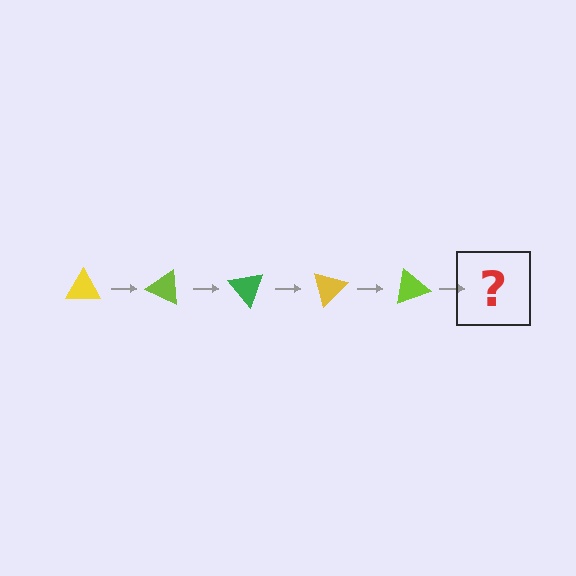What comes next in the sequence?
The next element should be a green triangle, rotated 125 degrees from the start.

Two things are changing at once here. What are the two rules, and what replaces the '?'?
The two rules are that it rotates 25 degrees each step and the color cycles through yellow, lime, and green. The '?' should be a green triangle, rotated 125 degrees from the start.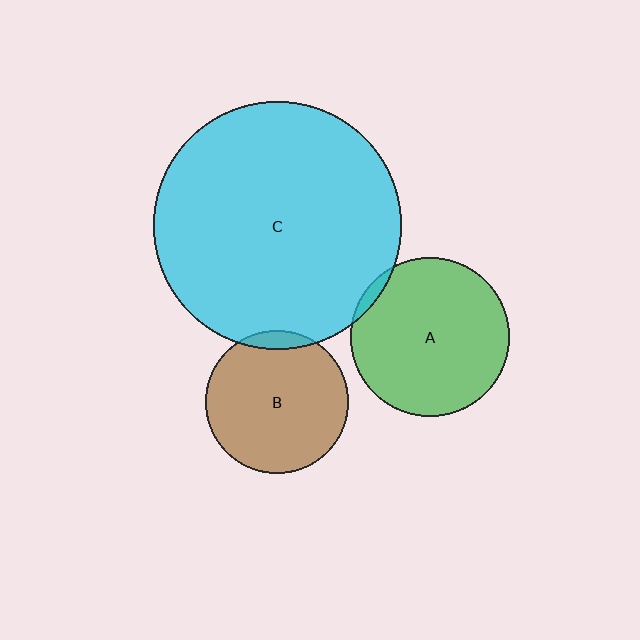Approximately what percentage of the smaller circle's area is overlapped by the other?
Approximately 5%.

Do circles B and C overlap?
Yes.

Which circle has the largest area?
Circle C (cyan).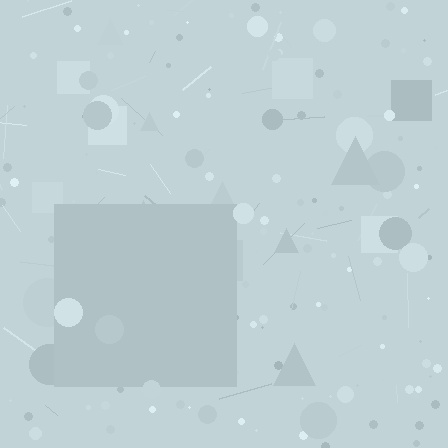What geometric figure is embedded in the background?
A square is embedded in the background.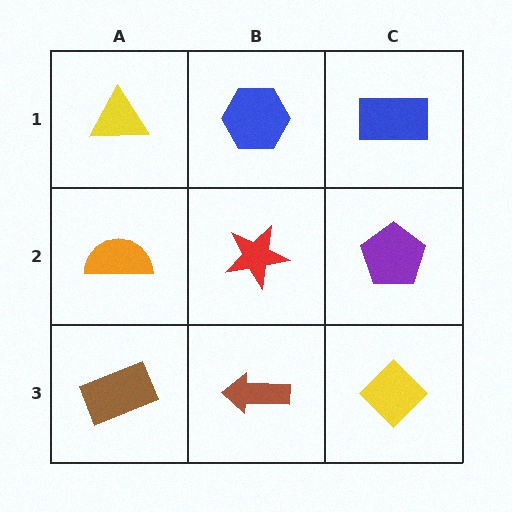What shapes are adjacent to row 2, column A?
A yellow triangle (row 1, column A), a brown rectangle (row 3, column A), a red star (row 2, column B).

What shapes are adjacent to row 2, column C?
A blue rectangle (row 1, column C), a yellow diamond (row 3, column C), a red star (row 2, column B).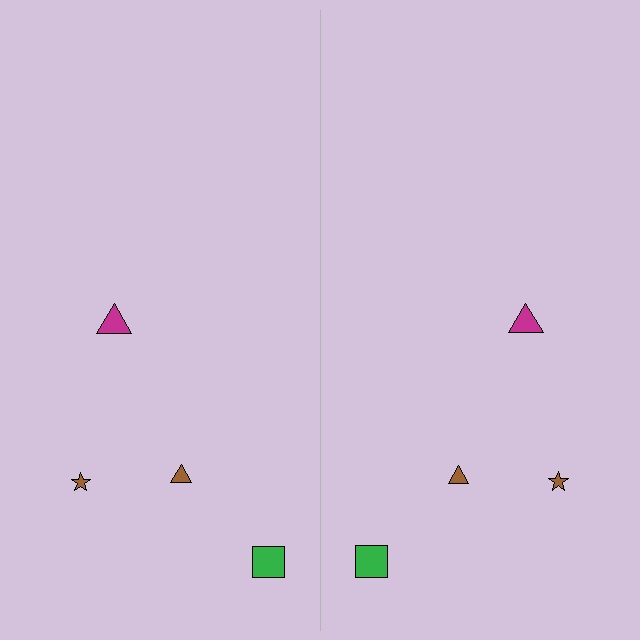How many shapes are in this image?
There are 8 shapes in this image.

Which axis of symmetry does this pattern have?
The pattern has a vertical axis of symmetry running through the center of the image.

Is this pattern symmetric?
Yes, this pattern has bilateral (reflection) symmetry.